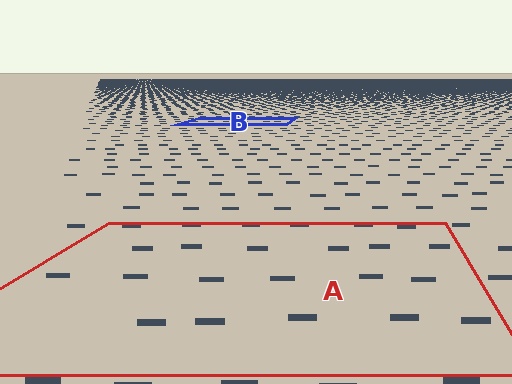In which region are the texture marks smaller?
The texture marks are smaller in region B, because it is farther away.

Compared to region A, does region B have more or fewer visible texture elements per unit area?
Region B has more texture elements per unit area — they are packed more densely because it is farther away.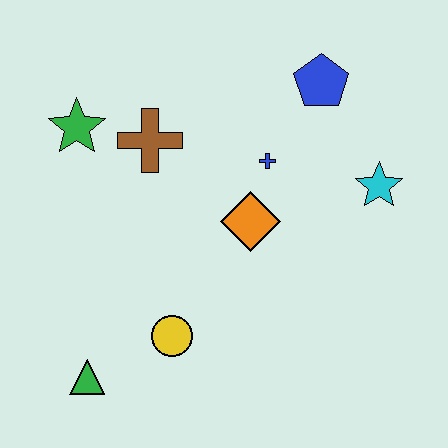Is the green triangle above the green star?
No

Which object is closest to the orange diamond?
The blue cross is closest to the orange diamond.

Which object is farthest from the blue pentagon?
The green triangle is farthest from the blue pentagon.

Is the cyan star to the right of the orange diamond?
Yes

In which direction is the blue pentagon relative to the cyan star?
The blue pentagon is above the cyan star.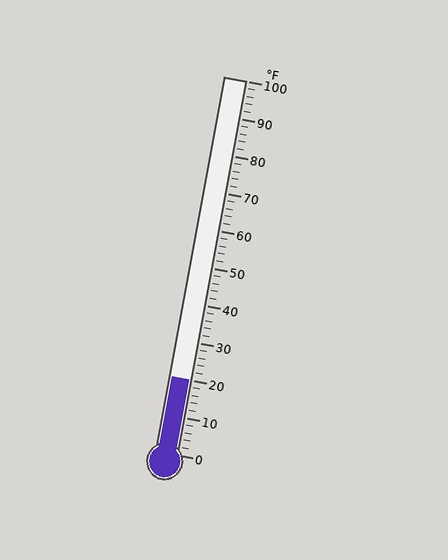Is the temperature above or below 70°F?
The temperature is below 70°F.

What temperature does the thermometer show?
The thermometer shows approximately 20°F.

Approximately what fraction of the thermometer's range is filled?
The thermometer is filled to approximately 20% of its range.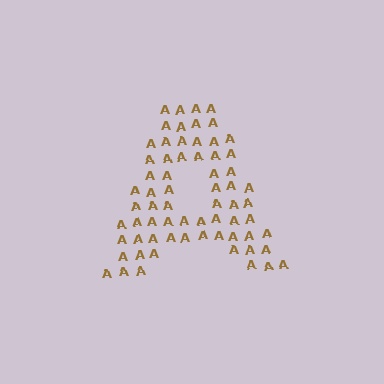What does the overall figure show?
The overall figure shows the letter A.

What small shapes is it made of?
It is made of small letter A's.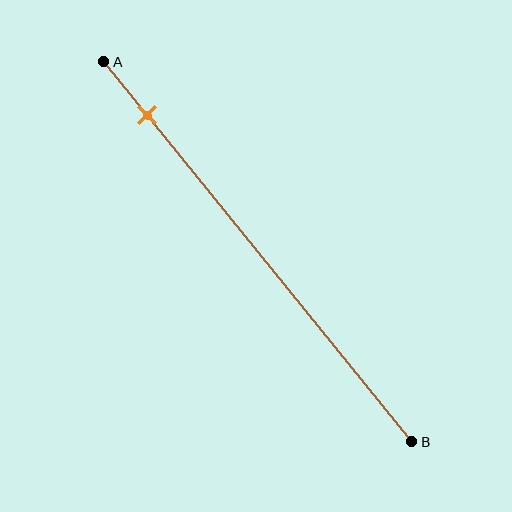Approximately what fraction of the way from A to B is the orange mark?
The orange mark is approximately 15% of the way from A to B.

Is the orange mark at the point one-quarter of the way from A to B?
No, the mark is at about 15% from A, not at the 25% one-quarter point.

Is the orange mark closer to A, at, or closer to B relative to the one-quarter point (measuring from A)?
The orange mark is closer to point A than the one-quarter point of segment AB.